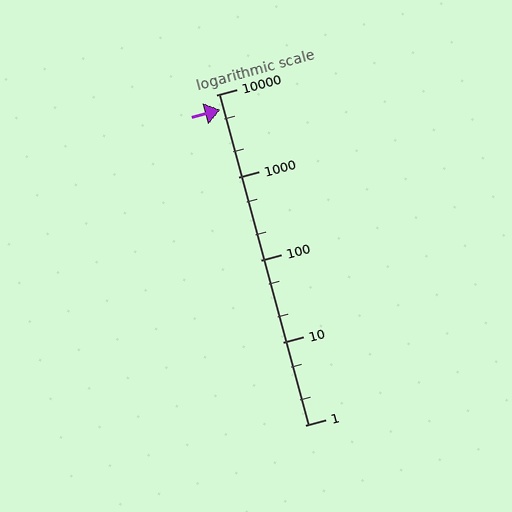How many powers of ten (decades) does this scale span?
The scale spans 4 decades, from 1 to 10000.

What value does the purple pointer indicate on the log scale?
The pointer indicates approximately 6600.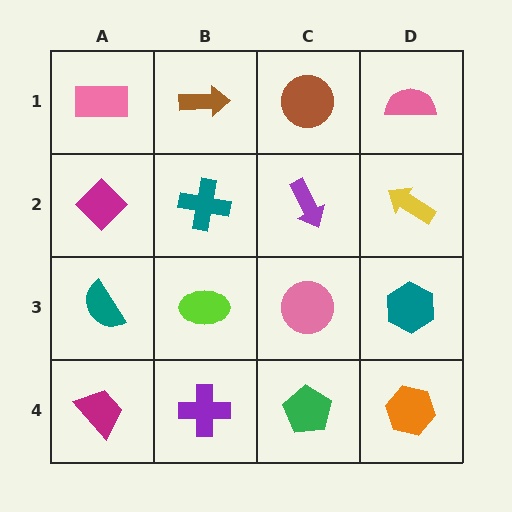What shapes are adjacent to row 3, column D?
A yellow arrow (row 2, column D), an orange hexagon (row 4, column D), a pink circle (row 3, column C).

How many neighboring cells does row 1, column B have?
3.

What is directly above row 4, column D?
A teal hexagon.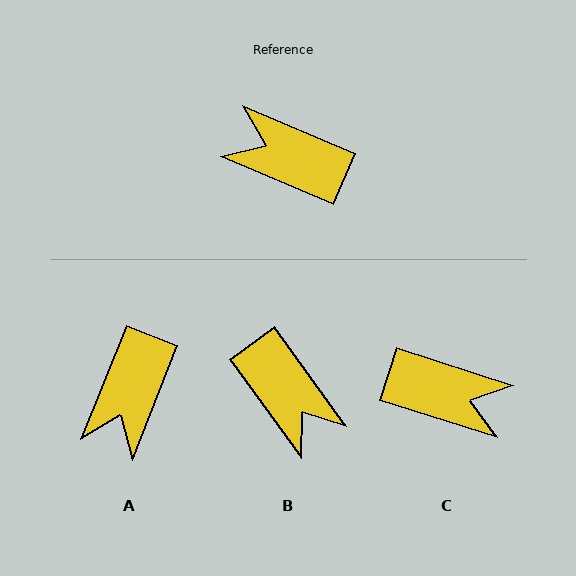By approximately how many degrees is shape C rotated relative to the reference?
Approximately 175 degrees clockwise.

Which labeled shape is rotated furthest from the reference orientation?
C, about 175 degrees away.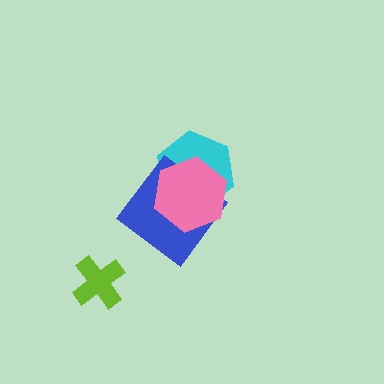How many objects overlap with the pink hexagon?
2 objects overlap with the pink hexagon.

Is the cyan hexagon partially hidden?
Yes, it is partially covered by another shape.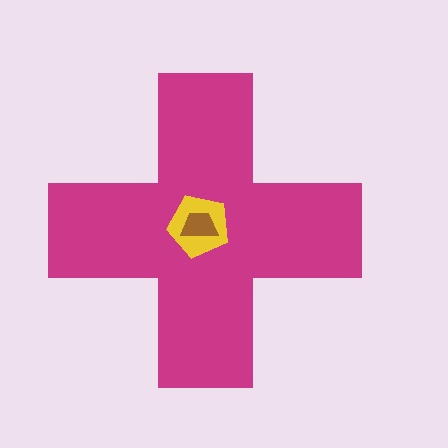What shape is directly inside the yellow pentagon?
The brown trapezoid.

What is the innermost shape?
The brown trapezoid.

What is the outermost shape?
The magenta cross.